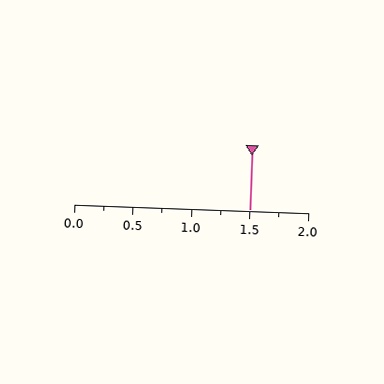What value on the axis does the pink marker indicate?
The marker indicates approximately 1.5.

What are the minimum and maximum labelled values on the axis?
The axis runs from 0.0 to 2.0.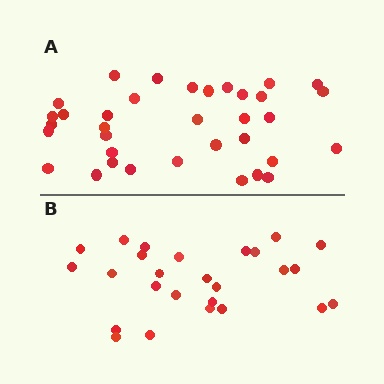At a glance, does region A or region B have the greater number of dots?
Region A (the top region) has more dots.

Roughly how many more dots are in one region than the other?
Region A has roughly 8 or so more dots than region B.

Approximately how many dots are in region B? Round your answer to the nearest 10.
About 30 dots. (The exact count is 26, which rounds to 30.)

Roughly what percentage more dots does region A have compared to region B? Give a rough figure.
About 35% more.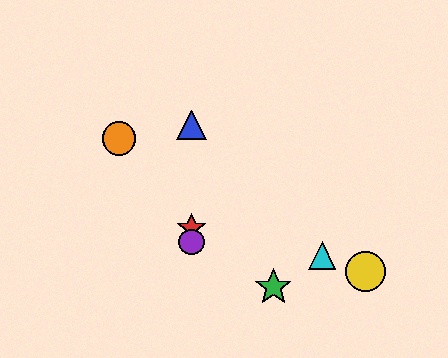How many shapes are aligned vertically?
3 shapes (the red star, the blue triangle, the purple circle) are aligned vertically.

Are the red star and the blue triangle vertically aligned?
Yes, both are at x≈191.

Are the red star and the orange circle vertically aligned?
No, the red star is at x≈191 and the orange circle is at x≈119.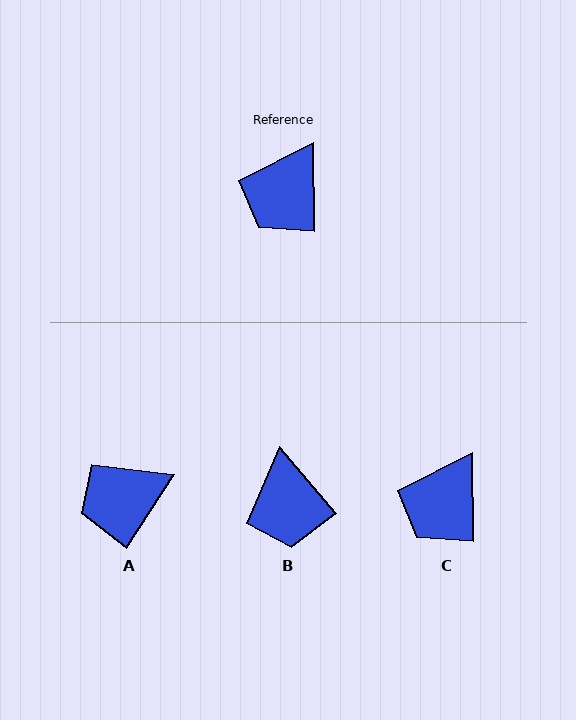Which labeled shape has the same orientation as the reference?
C.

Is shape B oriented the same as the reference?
No, it is off by about 40 degrees.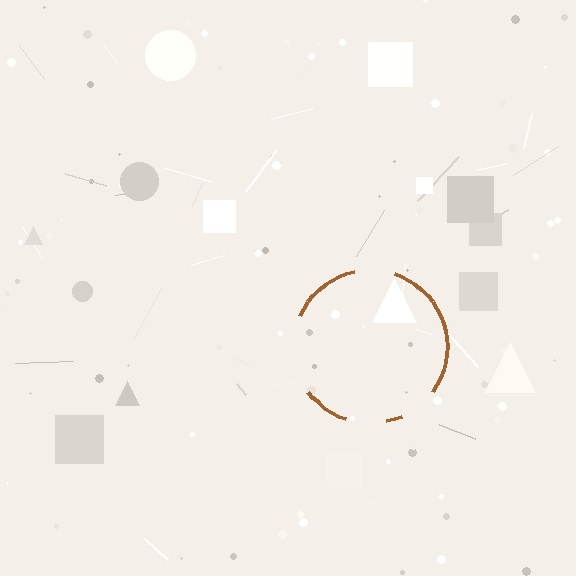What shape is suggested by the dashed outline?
The dashed outline suggests a circle.